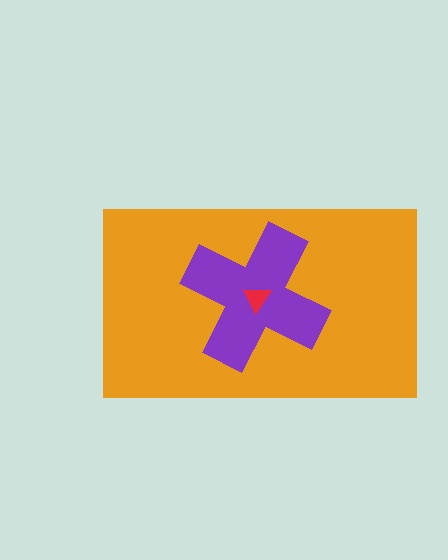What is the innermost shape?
The red triangle.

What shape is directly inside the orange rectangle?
The purple cross.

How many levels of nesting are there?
3.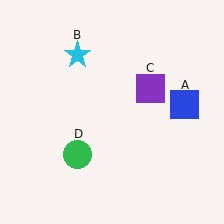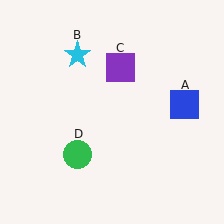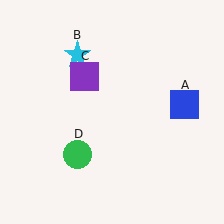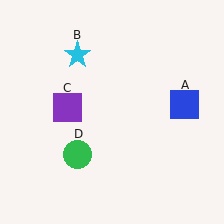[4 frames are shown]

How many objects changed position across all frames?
1 object changed position: purple square (object C).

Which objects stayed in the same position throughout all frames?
Blue square (object A) and cyan star (object B) and green circle (object D) remained stationary.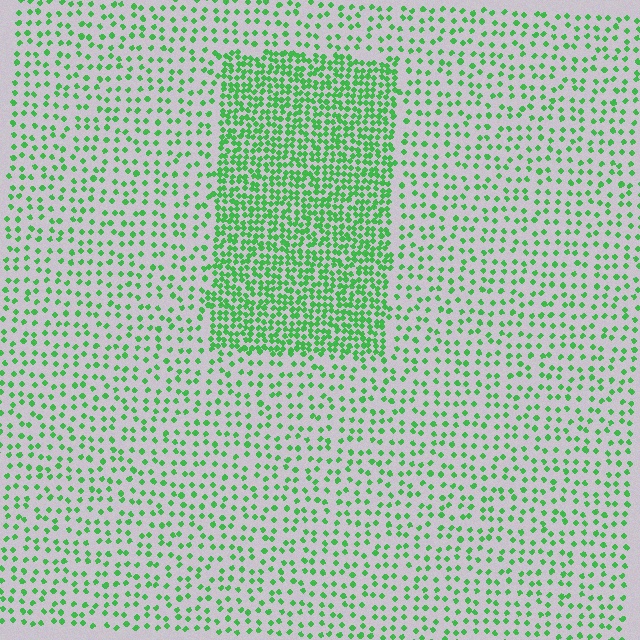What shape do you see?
I see a rectangle.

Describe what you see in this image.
The image contains small green elements arranged at two different densities. A rectangle-shaped region is visible where the elements are more densely packed than the surrounding area.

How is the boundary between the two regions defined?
The boundary is defined by a change in element density (approximately 2.5x ratio). All elements are the same color, size, and shape.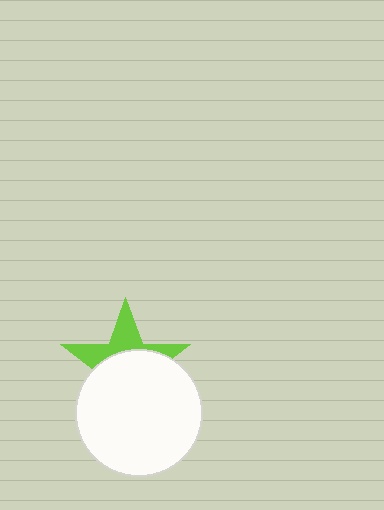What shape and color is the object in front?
The object in front is a white circle.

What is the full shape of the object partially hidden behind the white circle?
The partially hidden object is a lime star.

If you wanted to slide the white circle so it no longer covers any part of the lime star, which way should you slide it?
Slide it down — that is the most direct way to separate the two shapes.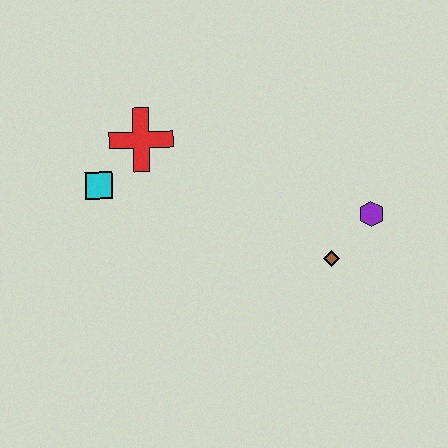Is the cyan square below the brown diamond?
No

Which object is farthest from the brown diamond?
The cyan square is farthest from the brown diamond.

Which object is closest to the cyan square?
The red cross is closest to the cyan square.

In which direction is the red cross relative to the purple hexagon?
The red cross is to the left of the purple hexagon.